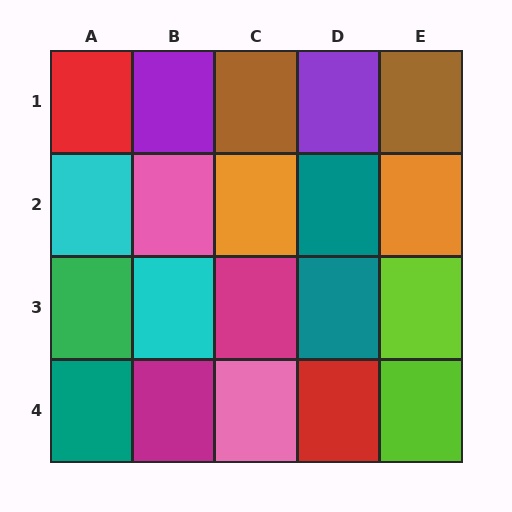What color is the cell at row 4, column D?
Red.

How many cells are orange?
2 cells are orange.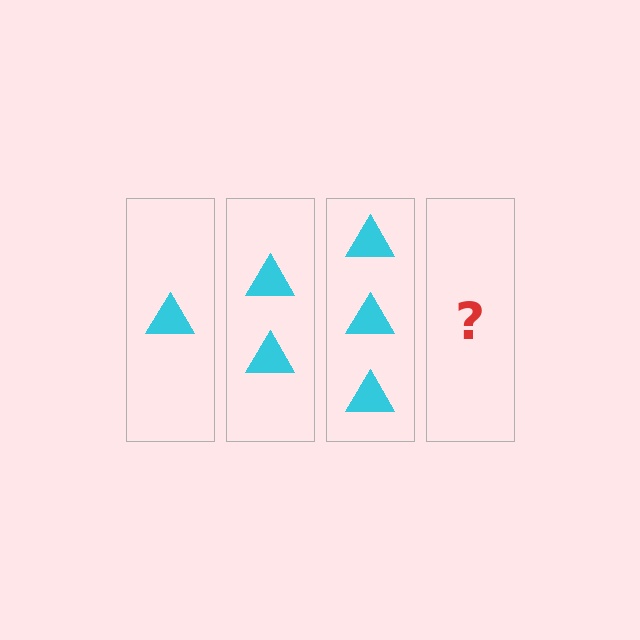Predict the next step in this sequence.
The next step is 4 triangles.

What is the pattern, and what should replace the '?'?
The pattern is that each step adds one more triangle. The '?' should be 4 triangles.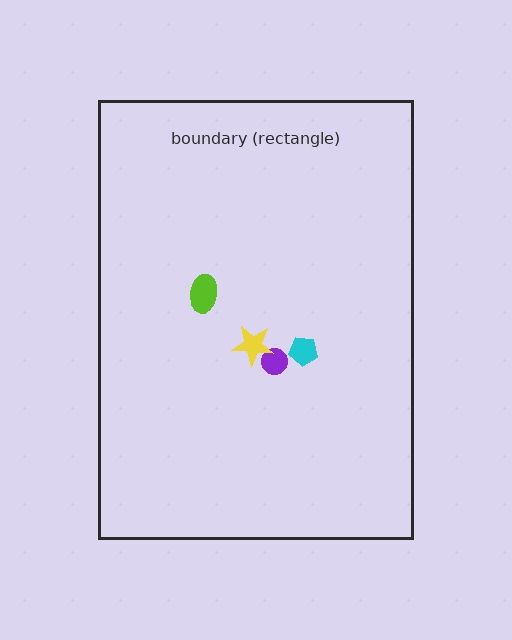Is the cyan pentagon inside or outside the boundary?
Inside.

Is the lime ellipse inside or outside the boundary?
Inside.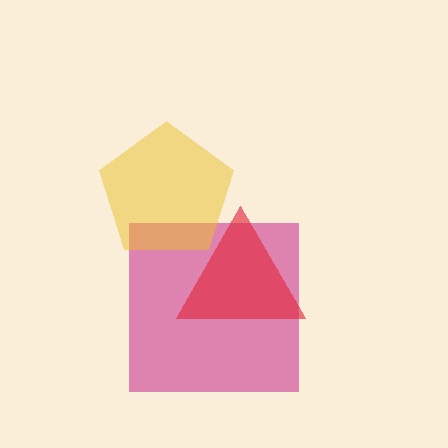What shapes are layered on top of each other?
The layered shapes are: a magenta square, a yellow pentagon, a red triangle.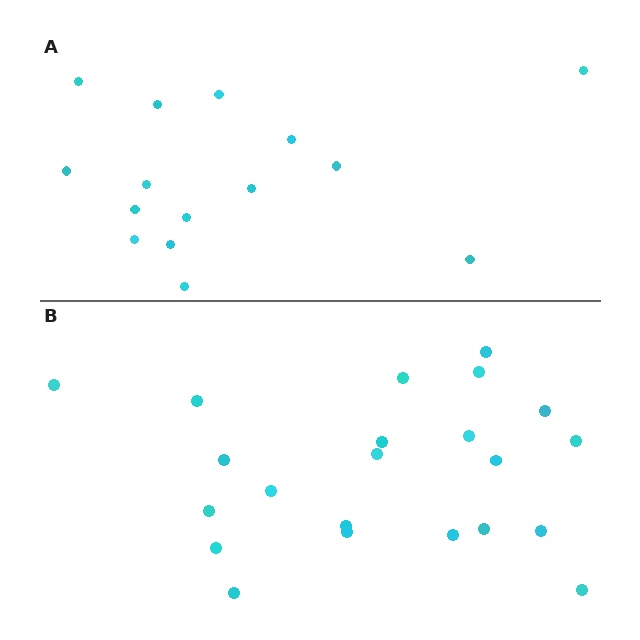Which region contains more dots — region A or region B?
Region B (the bottom region) has more dots.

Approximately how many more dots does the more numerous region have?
Region B has roughly 8 or so more dots than region A.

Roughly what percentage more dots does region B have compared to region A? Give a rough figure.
About 45% more.